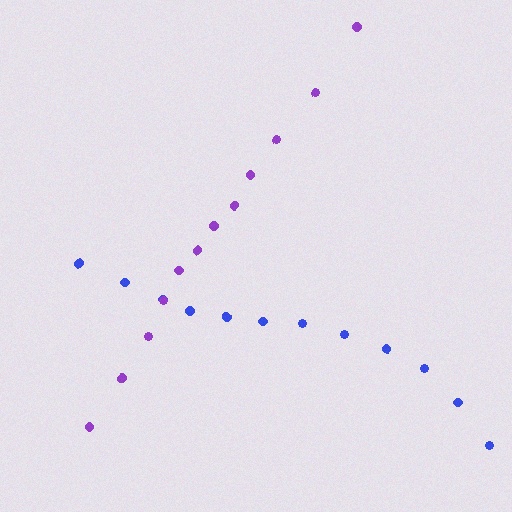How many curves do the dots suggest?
There are 2 distinct paths.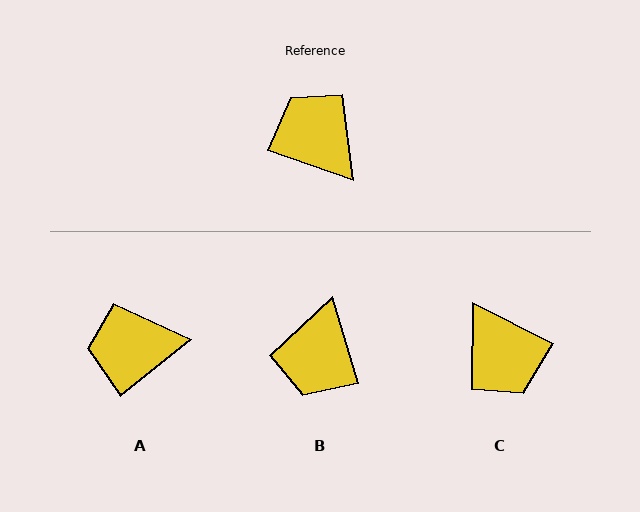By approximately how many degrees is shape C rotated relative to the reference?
Approximately 172 degrees counter-clockwise.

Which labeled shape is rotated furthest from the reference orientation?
C, about 172 degrees away.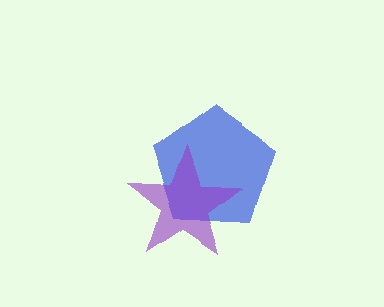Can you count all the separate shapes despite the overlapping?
Yes, there are 2 separate shapes.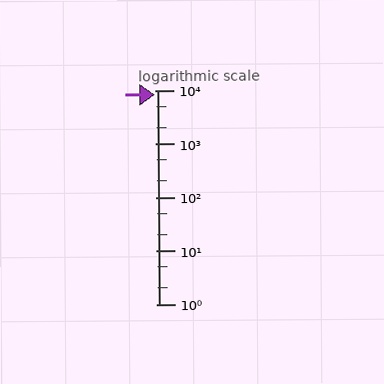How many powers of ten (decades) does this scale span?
The scale spans 4 decades, from 1 to 10000.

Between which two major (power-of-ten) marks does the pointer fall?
The pointer is between 1000 and 10000.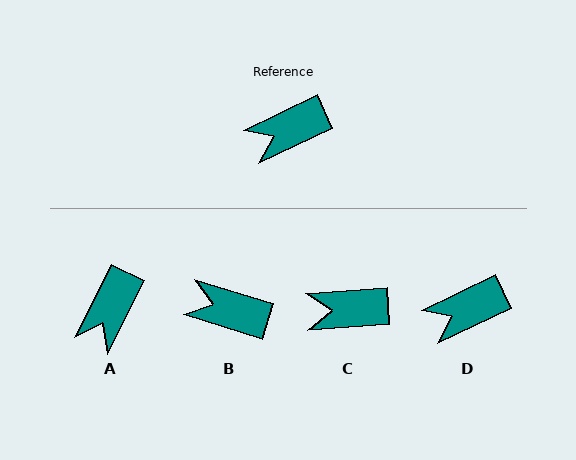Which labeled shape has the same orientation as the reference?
D.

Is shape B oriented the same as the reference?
No, it is off by about 43 degrees.